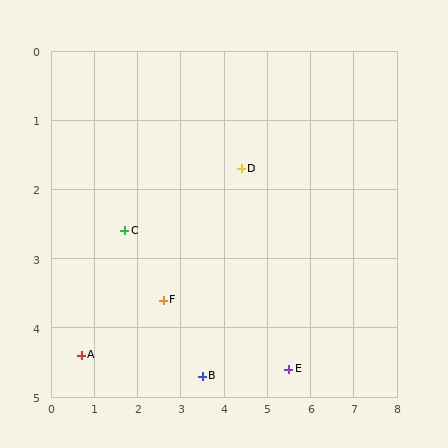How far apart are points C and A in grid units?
Points C and A are about 2.1 grid units apart.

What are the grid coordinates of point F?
Point F is at approximately (2.6, 3.6).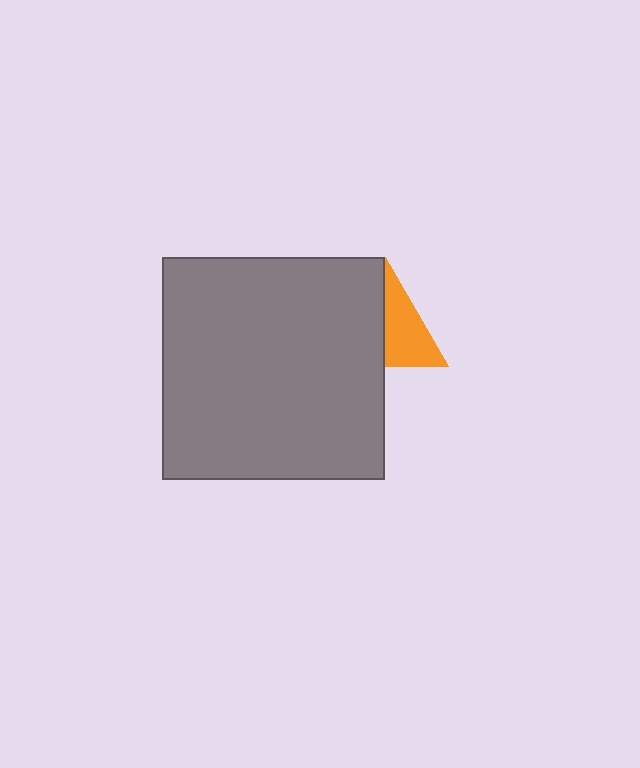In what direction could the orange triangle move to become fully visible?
The orange triangle could move right. That would shift it out from behind the gray square entirely.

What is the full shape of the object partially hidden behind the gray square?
The partially hidden object is an orange triangle.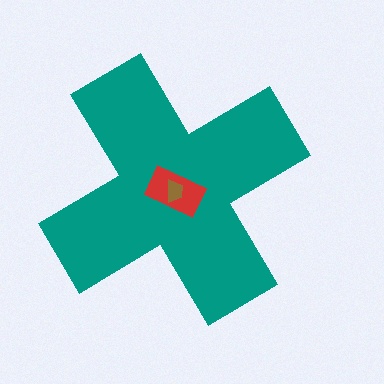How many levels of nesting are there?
3.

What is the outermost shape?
The teal cross.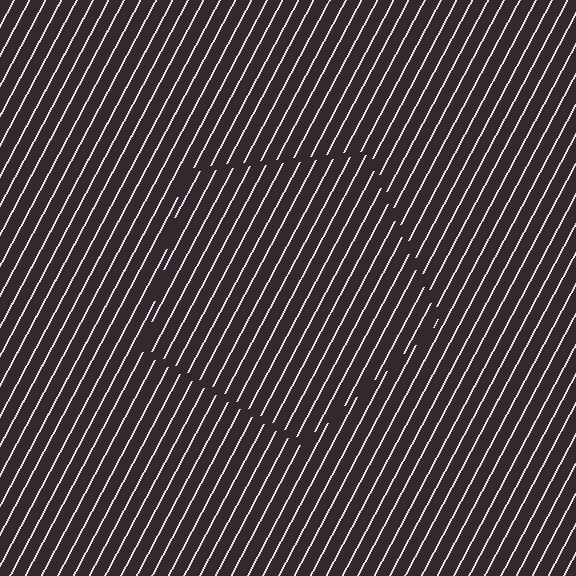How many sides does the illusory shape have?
5 sides — the line-ends trace a pentagon.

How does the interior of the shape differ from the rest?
The interior of the shape contains the same grating, shifted by half a period — the contour is defined by the phase discontinuity where line-ends from the inner and outer gratings abut.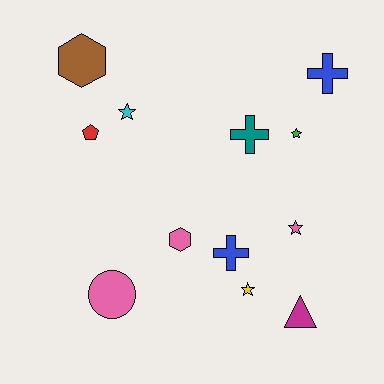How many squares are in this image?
There are no squares.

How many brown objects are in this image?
There is 1 brown object.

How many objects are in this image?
There are 12 objects.